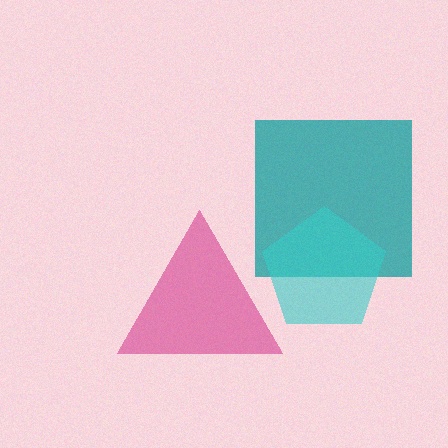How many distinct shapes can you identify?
There are 3 distinct shapes: a teal square, a cyan pentagon, a magenta triangle.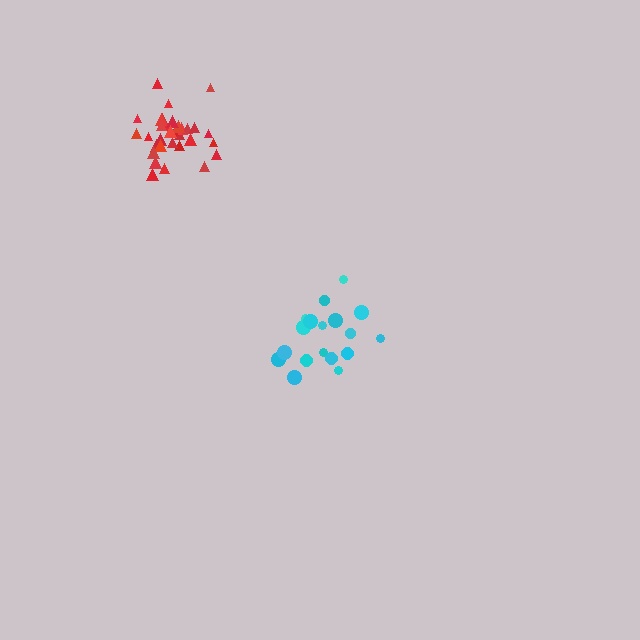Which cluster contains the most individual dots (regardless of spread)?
Red (33).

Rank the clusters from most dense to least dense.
red, cyan.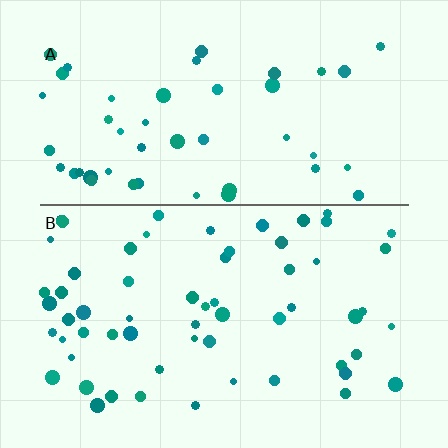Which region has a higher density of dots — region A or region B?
B (the bottom).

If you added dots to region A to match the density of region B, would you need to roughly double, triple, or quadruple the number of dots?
Approximately double.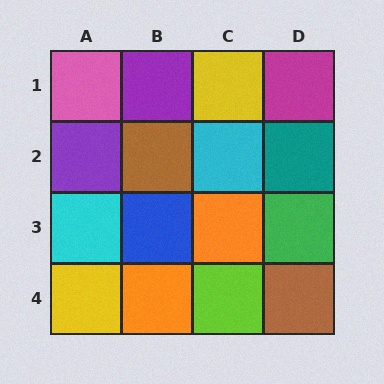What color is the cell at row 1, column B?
Purple.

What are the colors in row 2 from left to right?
Purple, brown, cyan, teal.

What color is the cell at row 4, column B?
Orange.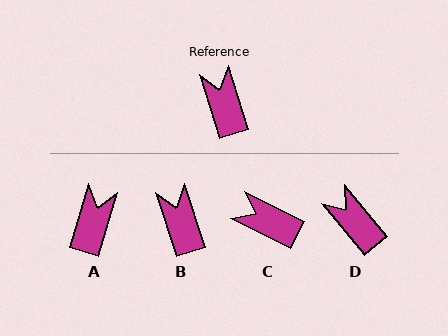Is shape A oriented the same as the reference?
No, it is off by about 34 degrees.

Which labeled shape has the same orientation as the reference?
B.